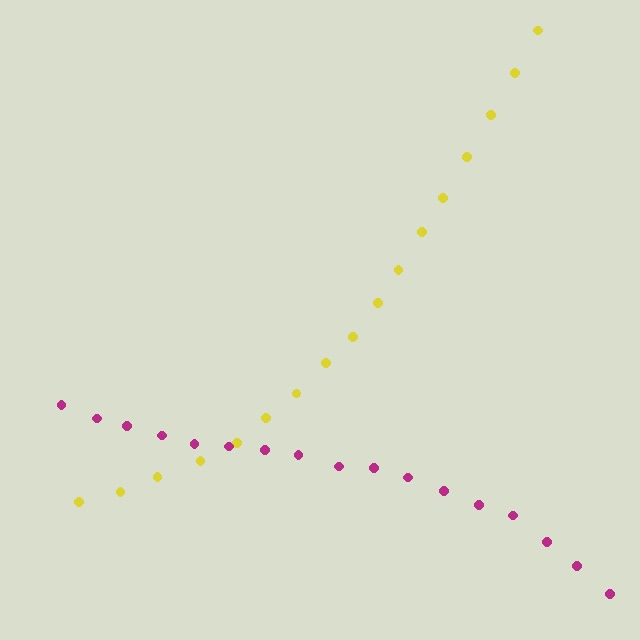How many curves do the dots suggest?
There are 2 distinct paths.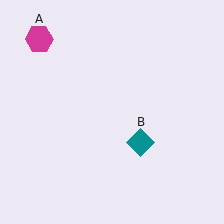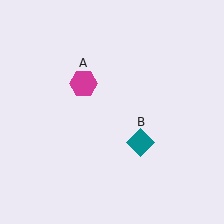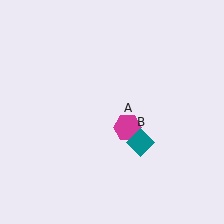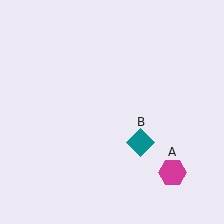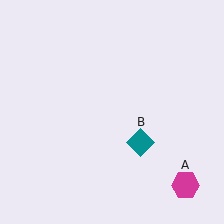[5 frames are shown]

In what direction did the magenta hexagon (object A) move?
The magenta hexagon (object A) moved down and to the right.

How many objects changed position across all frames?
1 object changed position: magenta hexagon (object A).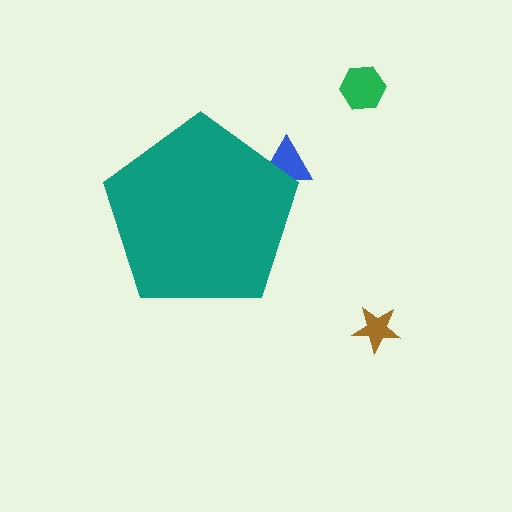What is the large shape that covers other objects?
A teal pentagon.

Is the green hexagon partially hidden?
No, the green hexagon is fully visible.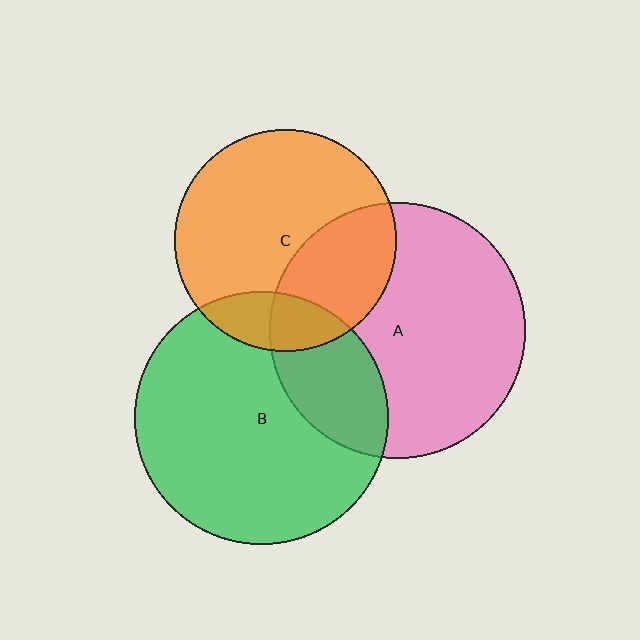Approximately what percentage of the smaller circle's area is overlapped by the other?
Approximately 15%.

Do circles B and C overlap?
Yes.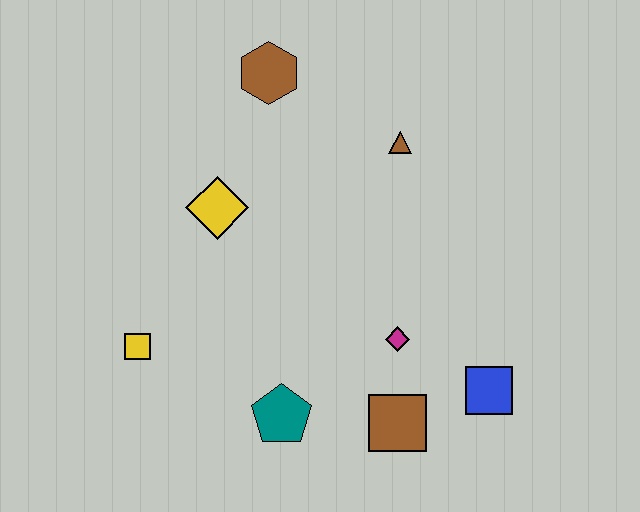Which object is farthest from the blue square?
The brown hexagon is farthest from the blue square.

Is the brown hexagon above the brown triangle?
Yes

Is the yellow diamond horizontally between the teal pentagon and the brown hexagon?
No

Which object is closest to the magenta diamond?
The brown square is closest to the magenta diamond.